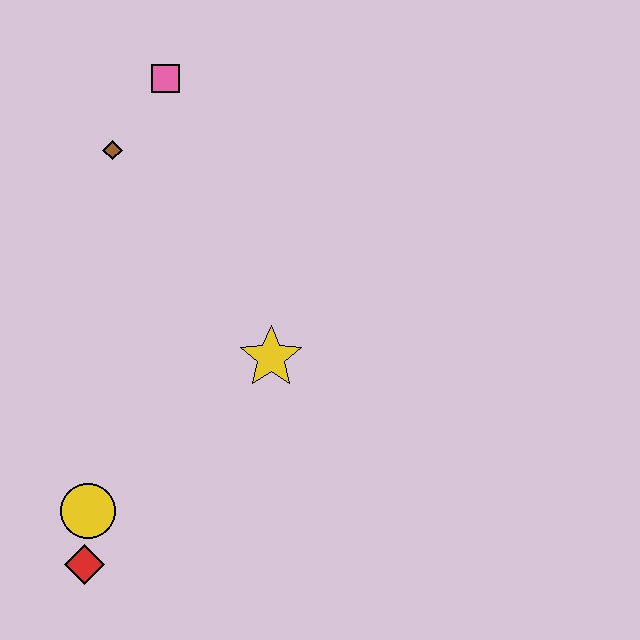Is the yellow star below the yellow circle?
No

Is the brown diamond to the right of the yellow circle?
Yes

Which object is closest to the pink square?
The brown diamond is closest to the pink square.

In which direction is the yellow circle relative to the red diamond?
The yellow circle is above the red diamond.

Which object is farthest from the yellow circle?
The pink square is farthest from the yellow circle.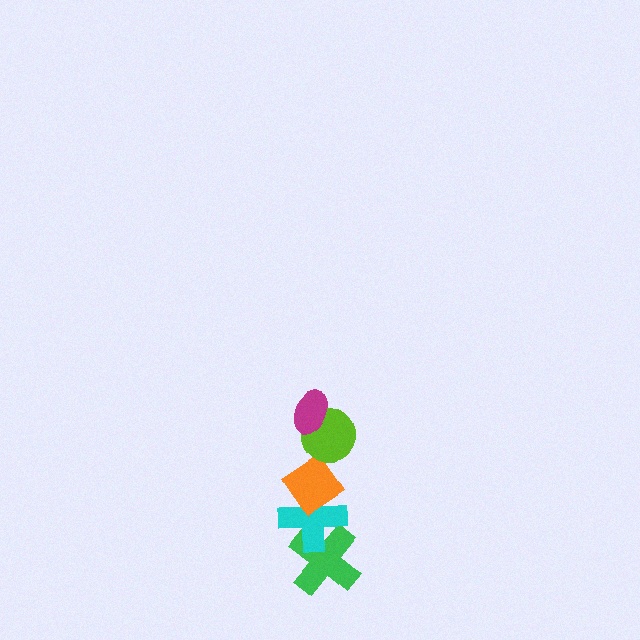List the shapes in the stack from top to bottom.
From top to bottom: the magenta ellipse, the lime circle, the orange diamond, the cyan cross, the green cross.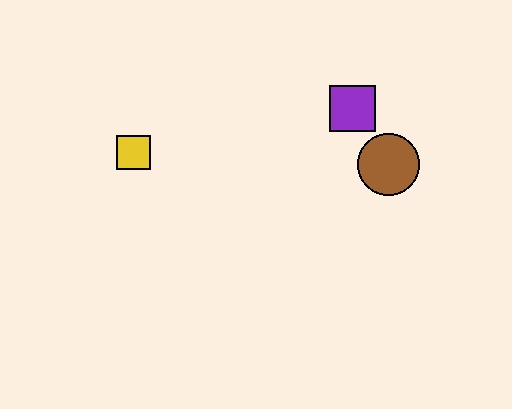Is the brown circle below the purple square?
Yes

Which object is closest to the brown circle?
The purple square is closest to the brown circle.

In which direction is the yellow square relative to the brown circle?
The yellow square is to the left of the brown circle.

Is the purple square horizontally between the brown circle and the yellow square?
Yes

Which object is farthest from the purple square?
The yellow square is farthest from the purple square.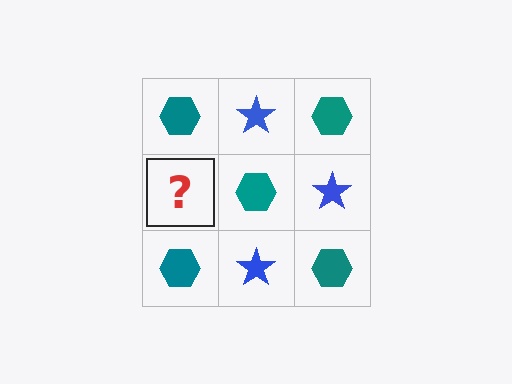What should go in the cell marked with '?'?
The missing cell should contain a blue star.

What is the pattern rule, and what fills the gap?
The rule is that it alternates teal hexagon and blue star in a checkerboard pattern. The gap should be filled with a blue star.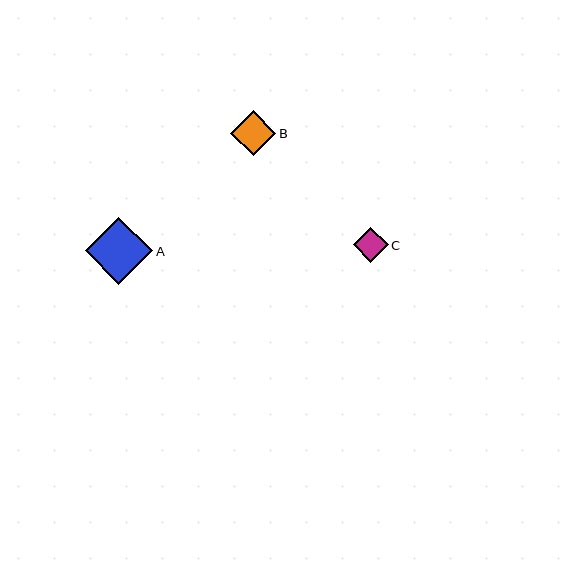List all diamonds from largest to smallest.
From largest to smallest: A, B, C.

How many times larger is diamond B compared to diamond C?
Diamond B is approximately 1.3 times the size of diamond C.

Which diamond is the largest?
Diamond A is the largest with a size of approximately 68 pixels.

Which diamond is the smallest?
Diamond C is the smallest with a size of approximately 35 pixels.